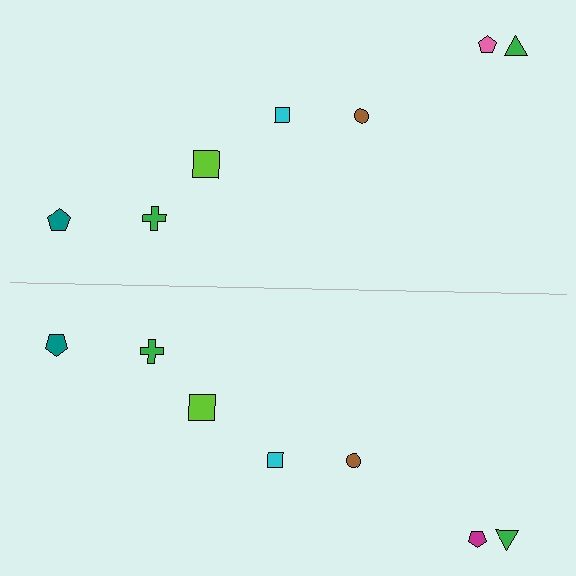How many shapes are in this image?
There are 14 shapes in this image.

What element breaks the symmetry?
The magenta pentagon on the bottom side breaks the symmetry — its mirror counterpart is pink.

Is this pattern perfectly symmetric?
No, the pattern is not perfectly symmetric. The magenta pentagon on the bottom side breaks the symmetry — its mirror counterpart is pink.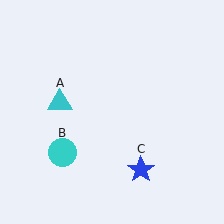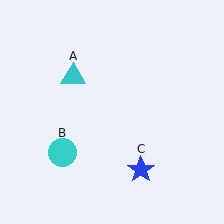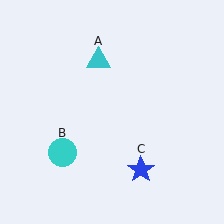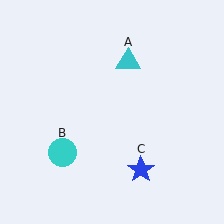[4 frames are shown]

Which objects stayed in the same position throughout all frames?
Cyan circle (object B) and blue star (object C) remained stationary.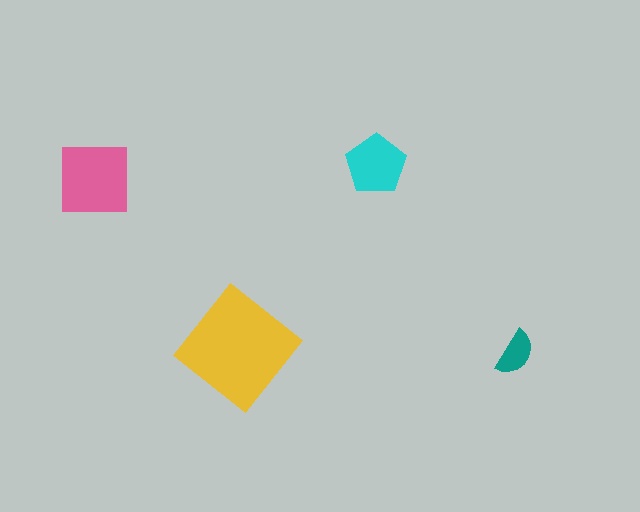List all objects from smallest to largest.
The teal semicircle, the cyan pentagon, the pink square, the yellow diamond.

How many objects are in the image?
There are 4 objects in the image.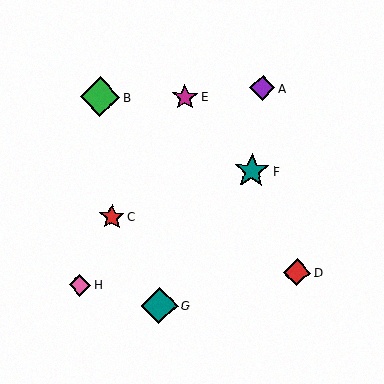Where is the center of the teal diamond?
The center of the teal diamond is at (159, 306).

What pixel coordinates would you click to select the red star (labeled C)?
Click at (112, 217) to select the red star C.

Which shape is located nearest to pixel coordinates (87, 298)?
The pink diamond (labeled H) at (80, 285) is nearest to that location.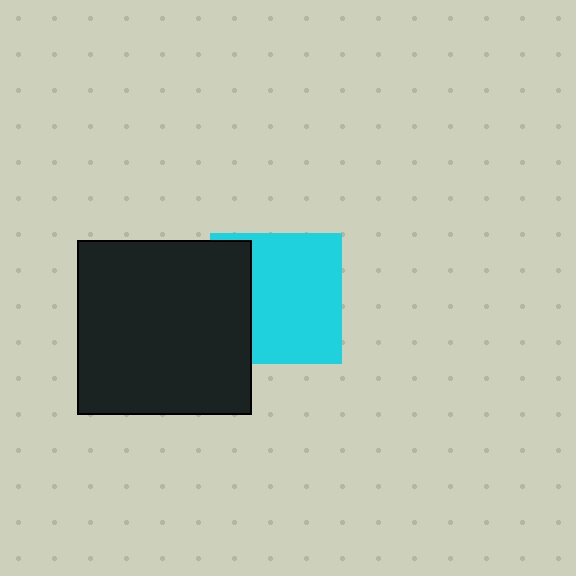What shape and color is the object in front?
The object in front is a black square.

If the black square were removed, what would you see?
You would see the complete cyan square.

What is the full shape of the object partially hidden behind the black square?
The partially hidden object is a cyan square.